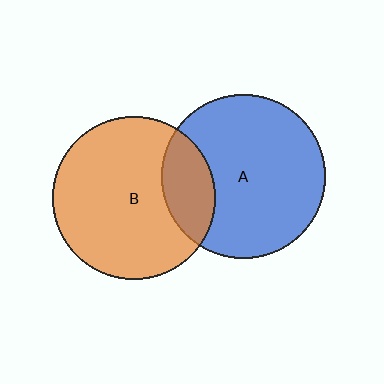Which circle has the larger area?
Circle A (blue).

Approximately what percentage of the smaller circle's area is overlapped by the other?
Approximately 20%.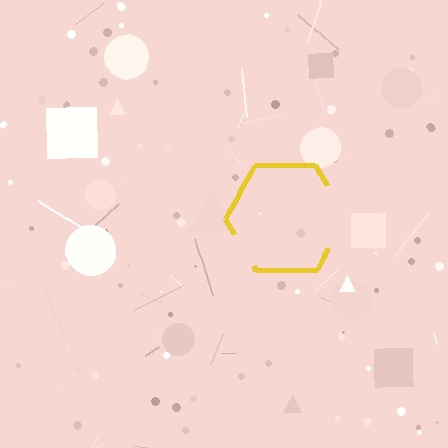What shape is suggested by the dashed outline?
The dashed outline suggests a hexagon.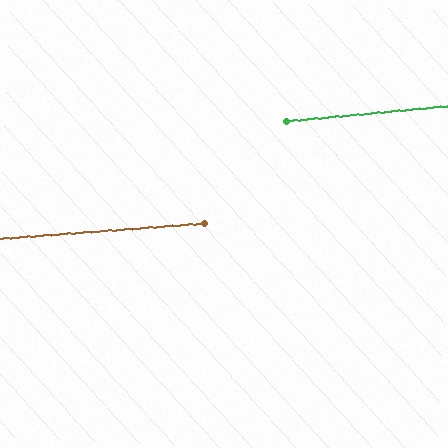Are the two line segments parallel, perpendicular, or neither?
Parallel — their directions differ by only 0.9°.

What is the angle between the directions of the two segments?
Approximately 1 degree.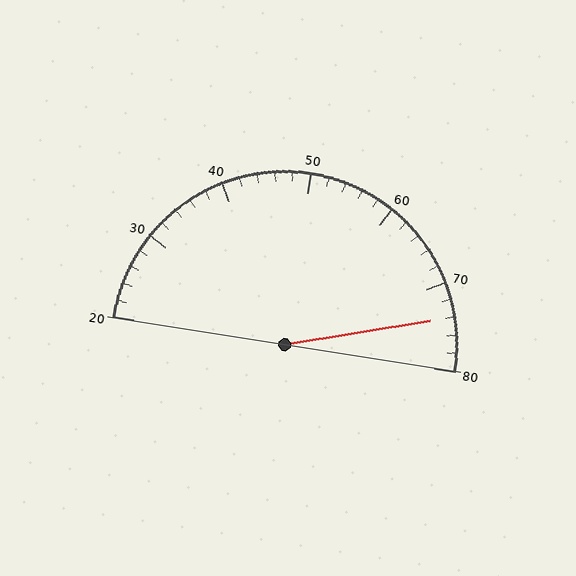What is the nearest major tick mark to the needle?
The nearest major tick mark is 70.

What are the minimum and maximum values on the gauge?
The gauge ranges from 20 to 80.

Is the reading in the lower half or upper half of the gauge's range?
The reading is in the upper half of the range (20 to 80).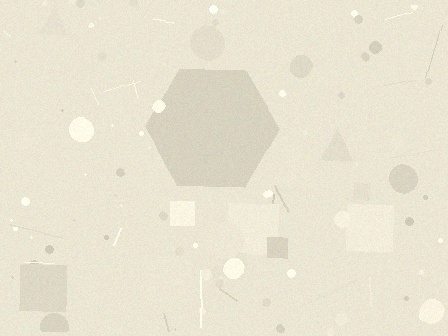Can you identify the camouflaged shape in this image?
The camouflaged shape is a hexagon.